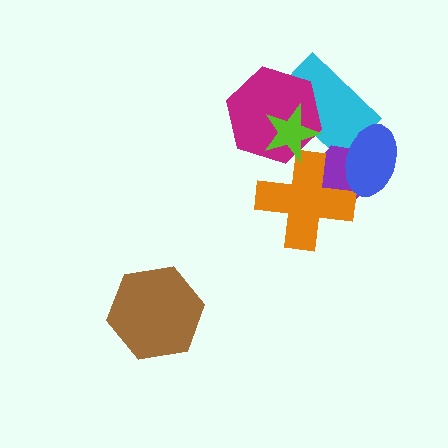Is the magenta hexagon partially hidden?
Yes, it is partially covered by another shape.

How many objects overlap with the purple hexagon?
3 objects overlap with the purple hexagon.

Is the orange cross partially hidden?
Yes, it is partially covered by another shape.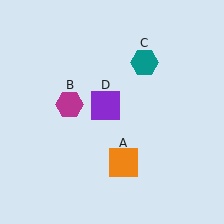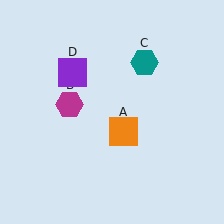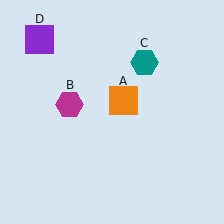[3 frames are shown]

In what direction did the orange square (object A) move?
The orange square (object A) moved up.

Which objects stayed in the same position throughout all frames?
Magenta hexagon (object B) and teal hexagon (object C) remained stationary.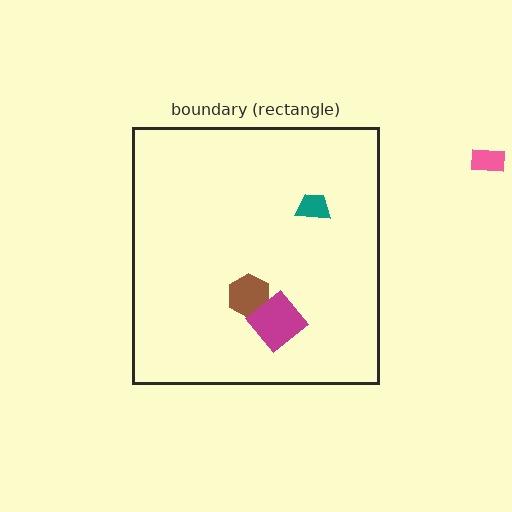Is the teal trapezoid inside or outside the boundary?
Inside.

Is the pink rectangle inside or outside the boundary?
Outside.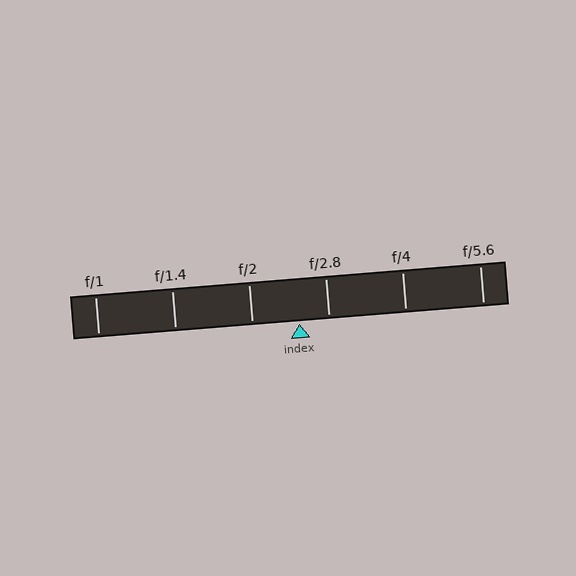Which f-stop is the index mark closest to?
The index mark is closest to f/2.8.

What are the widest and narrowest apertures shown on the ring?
The widest aperture shown is f/1 and the narrowest is f/5.6.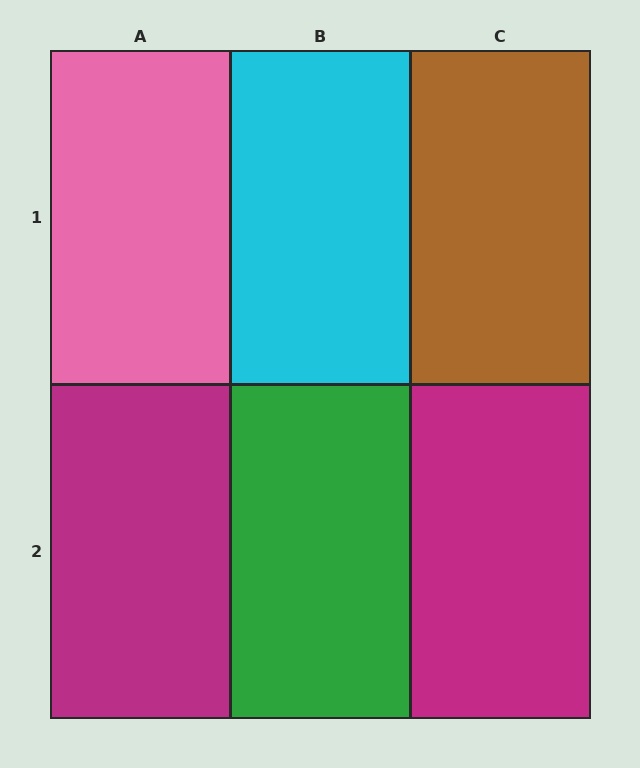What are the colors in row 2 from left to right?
Magenta, green, magenta.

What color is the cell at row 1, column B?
Cyan.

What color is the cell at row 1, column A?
Pink.